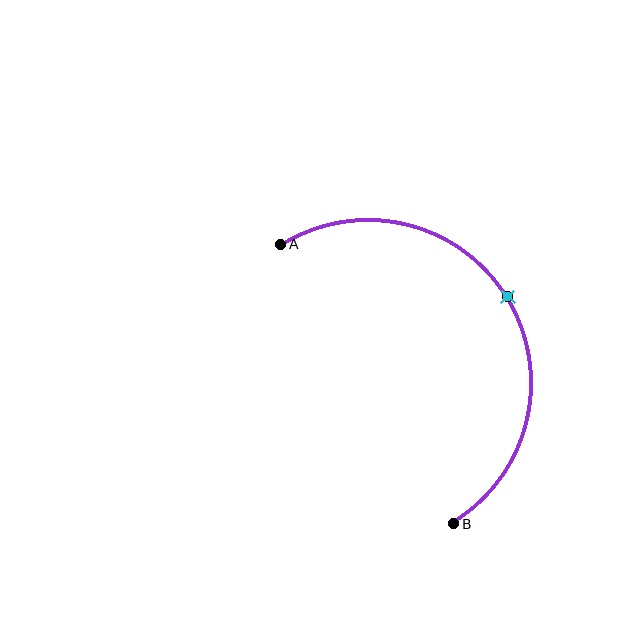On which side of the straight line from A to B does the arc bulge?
The arc bulges to the right of the straight line connecting A and B.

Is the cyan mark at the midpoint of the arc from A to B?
Yes. The cyan mark lies on the arc at equal arc-length from both A and B — it is the arc midpoint.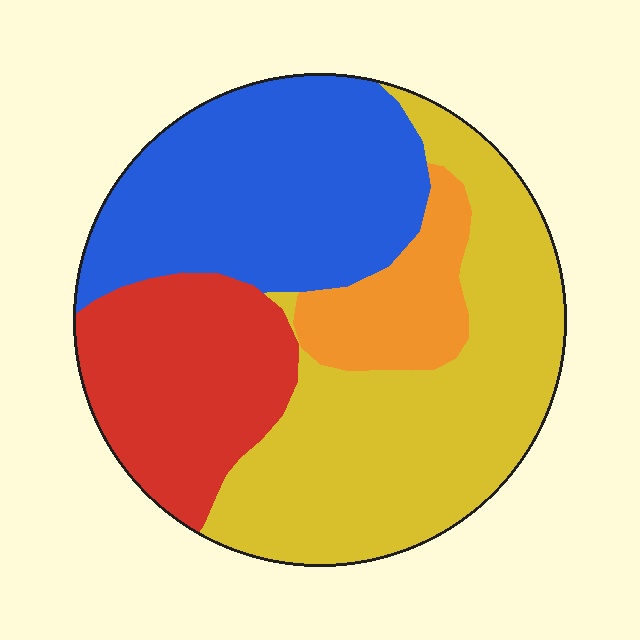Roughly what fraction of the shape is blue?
Blue takes up about one third (1/3) of the shape.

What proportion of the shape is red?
Red covers 21% of the shape.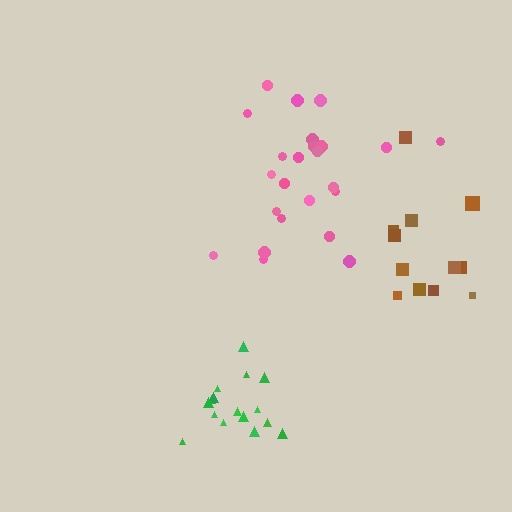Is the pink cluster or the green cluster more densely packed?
Green.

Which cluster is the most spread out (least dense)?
Brown.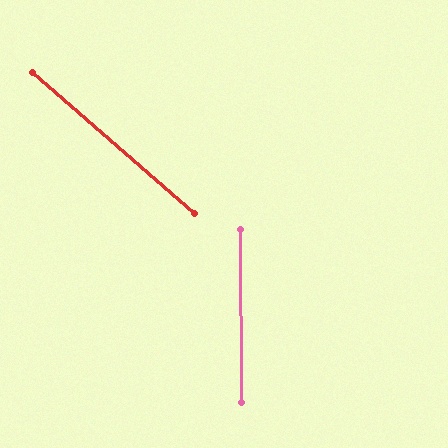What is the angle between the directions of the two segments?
Approximately 49 degrees.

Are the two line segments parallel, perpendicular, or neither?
Neither parallel nor perpendicular — they differ by about 49°.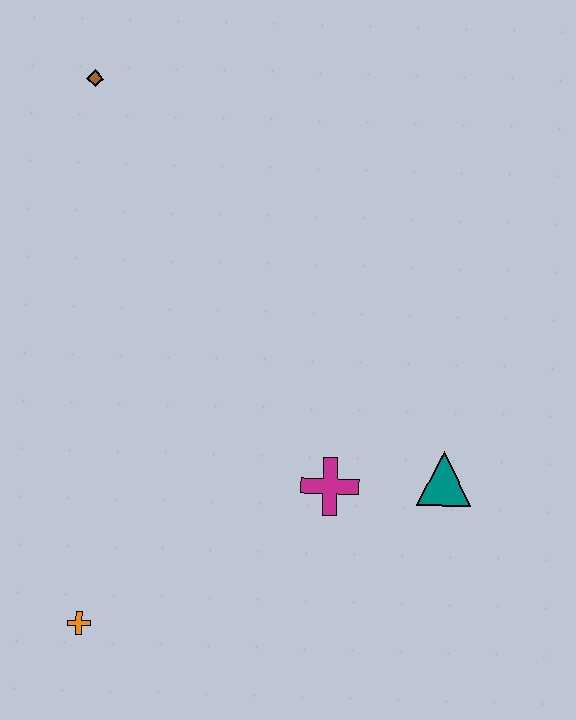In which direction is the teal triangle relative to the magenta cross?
The teal triangle is to the right of the magenta cross.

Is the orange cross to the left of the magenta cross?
Yes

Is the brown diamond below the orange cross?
No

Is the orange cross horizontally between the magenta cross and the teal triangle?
No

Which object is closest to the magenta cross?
The teal triangle is closest to the magenta cross.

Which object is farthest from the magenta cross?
The brown diamond is farthest from the magenta cross.